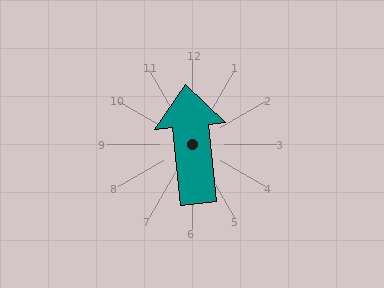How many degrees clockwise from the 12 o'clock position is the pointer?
Approximately 354 degrees.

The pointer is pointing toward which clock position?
Roughly 12 o'clock.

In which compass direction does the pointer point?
North.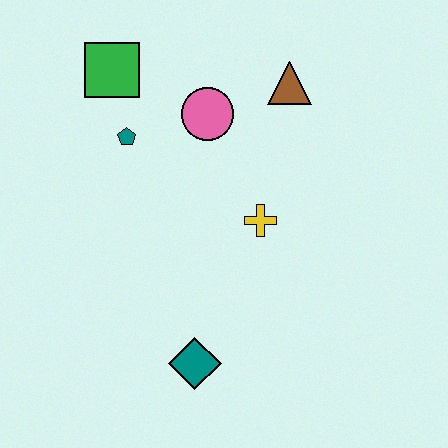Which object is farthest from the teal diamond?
The green square is farthest from the teal diamond.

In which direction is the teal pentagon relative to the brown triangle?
The teal pentagon is to the left of the brown triangle.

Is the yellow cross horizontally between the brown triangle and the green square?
Yes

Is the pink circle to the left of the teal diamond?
No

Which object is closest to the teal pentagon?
The green square is closest to the teal pentagon.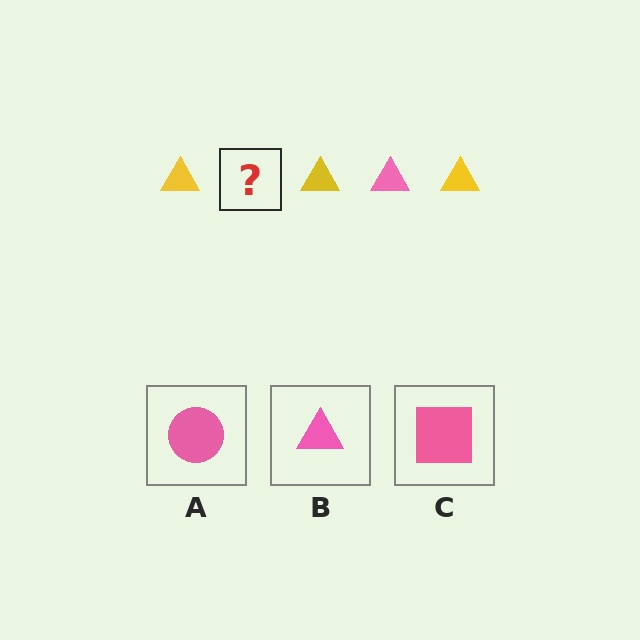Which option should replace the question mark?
Option B.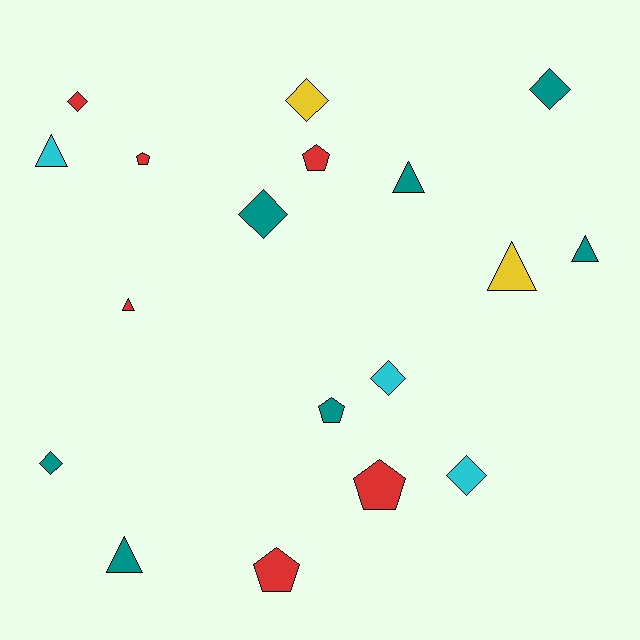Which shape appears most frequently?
Diamond, with 7 objects.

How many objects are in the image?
There are 18 objects.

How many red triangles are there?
There is 1 red triangle.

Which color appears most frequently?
Teal, with 7 objects.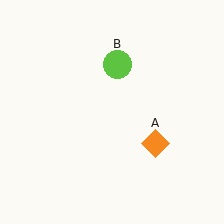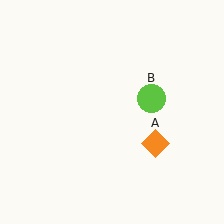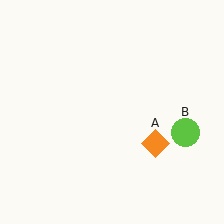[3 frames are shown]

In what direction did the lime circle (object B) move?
The lime circle (object B) moved down and to the right.